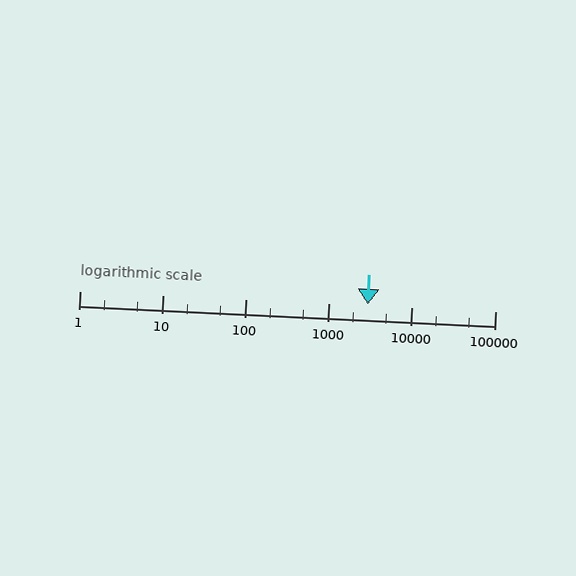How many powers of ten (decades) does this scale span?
The scale spans 5 decades, from 1 to 100000.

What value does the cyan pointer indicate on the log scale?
The pointer indicates approximately 2900.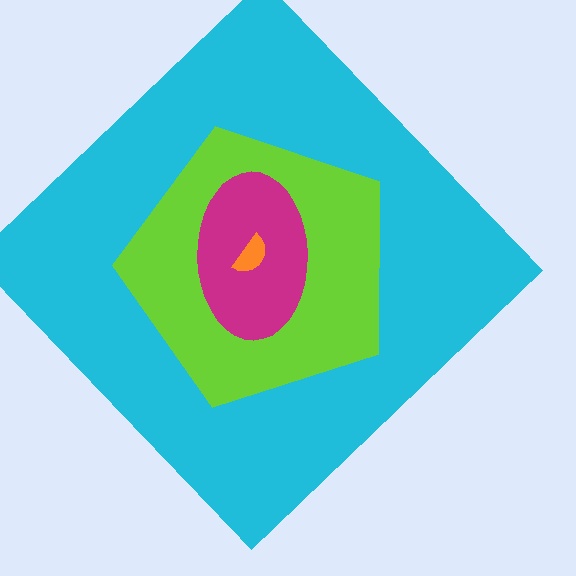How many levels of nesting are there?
4.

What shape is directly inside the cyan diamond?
The lime pentagon.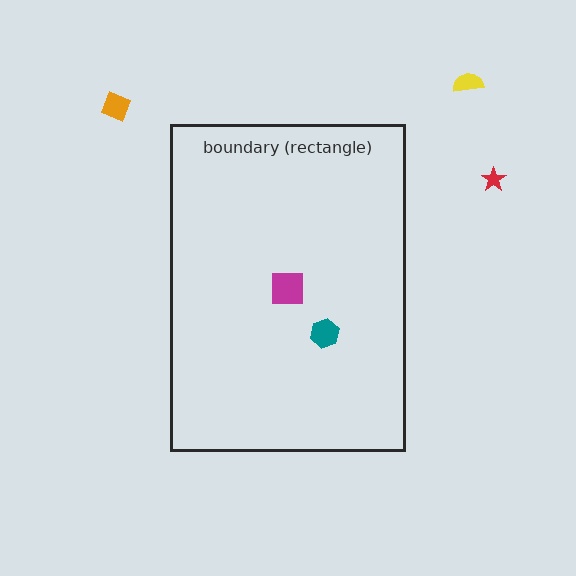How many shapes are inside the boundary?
2 inside, 3 outside.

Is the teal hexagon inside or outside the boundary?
Inside.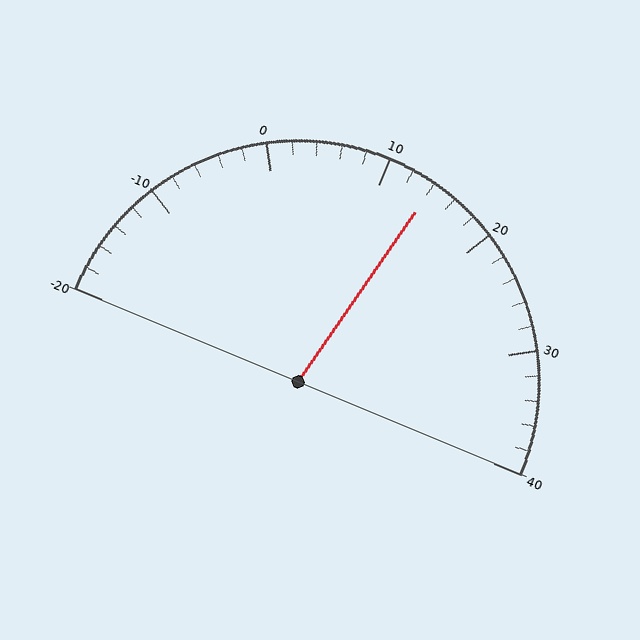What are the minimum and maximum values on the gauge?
The gauge ranges from -20 to 40.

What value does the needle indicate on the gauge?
The needle indicates approximately 14.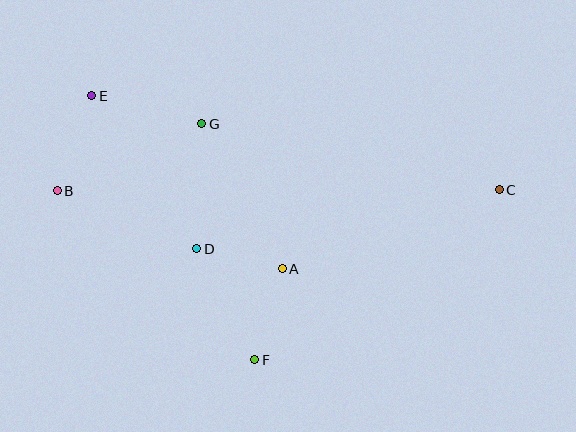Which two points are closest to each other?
Points A and D are closest to each other.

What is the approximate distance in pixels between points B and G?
The distance between B and G is approximately 159 pixels.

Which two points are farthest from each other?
Points B and C are farthest from each other.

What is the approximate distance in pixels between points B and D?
The distance between B and D is approximately 152 pixels.